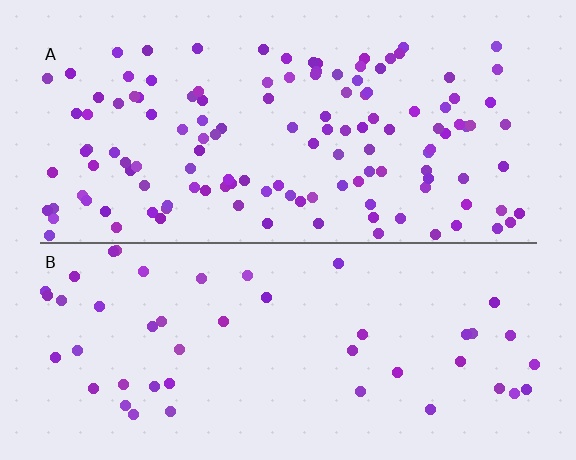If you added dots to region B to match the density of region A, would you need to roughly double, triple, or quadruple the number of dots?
Approximately triple.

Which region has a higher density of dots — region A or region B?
A (the top).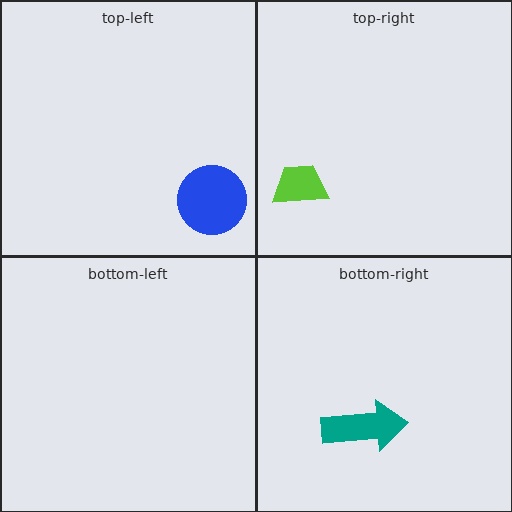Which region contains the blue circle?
The top-left region.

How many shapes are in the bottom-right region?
1.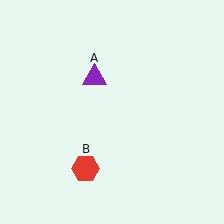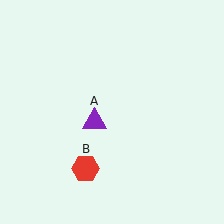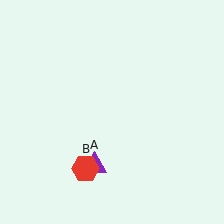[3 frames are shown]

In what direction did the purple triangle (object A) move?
The purple triangle (object A) moved down.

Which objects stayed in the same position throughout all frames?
Red hexagon (object B) remained stationary.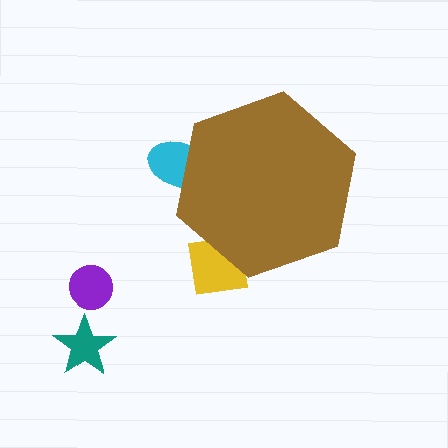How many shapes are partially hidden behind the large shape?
2 shapes are partially hidden.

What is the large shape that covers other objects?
A brown hexagon.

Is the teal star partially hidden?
No, the teal star is fully visible.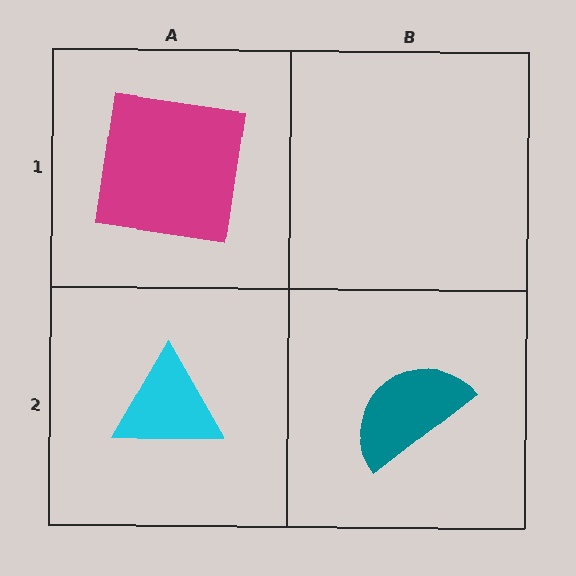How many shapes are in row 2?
2 shapes.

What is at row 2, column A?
A cyan triangle.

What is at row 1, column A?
A magenta square.